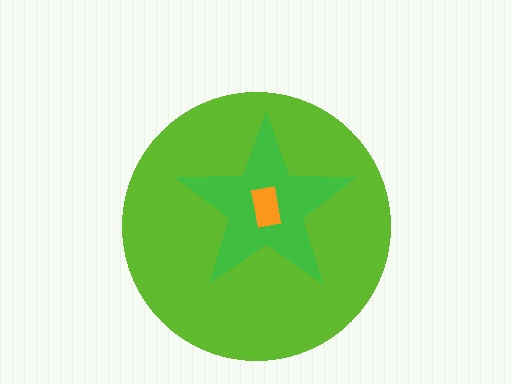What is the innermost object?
The orange rectangle.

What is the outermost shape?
The lime circle.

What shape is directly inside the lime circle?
The green star.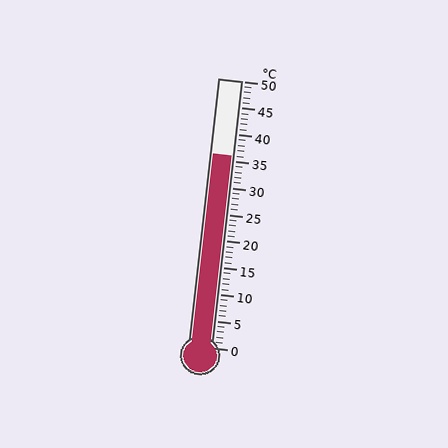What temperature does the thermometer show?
The thermometer shows approximately 36°C.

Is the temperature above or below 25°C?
The temperature is above 25°C.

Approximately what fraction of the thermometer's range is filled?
The thermometer is filled to approximately 70% of its range.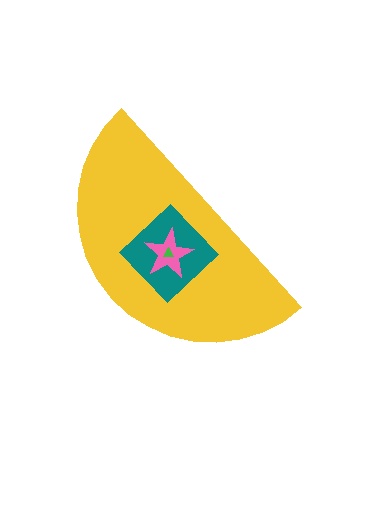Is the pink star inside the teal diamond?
Yes.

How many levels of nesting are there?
4.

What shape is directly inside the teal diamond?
The pink star.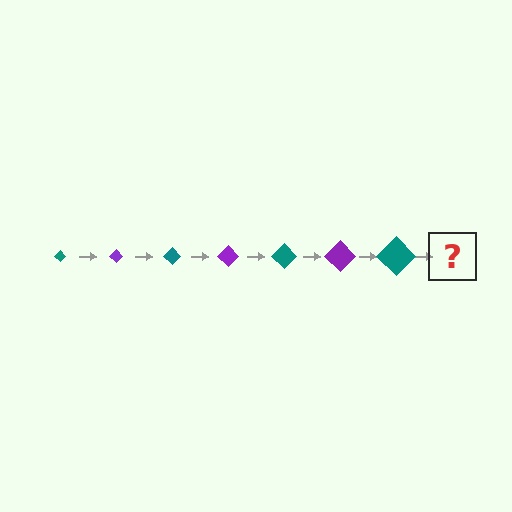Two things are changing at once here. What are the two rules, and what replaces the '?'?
The two rules are that the diamond grows larger each step and the color cycles through teal and purple. The '?' should be a purple diamond, larger than the previous one.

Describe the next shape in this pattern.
It should be a purple diamond, larger than the previous one.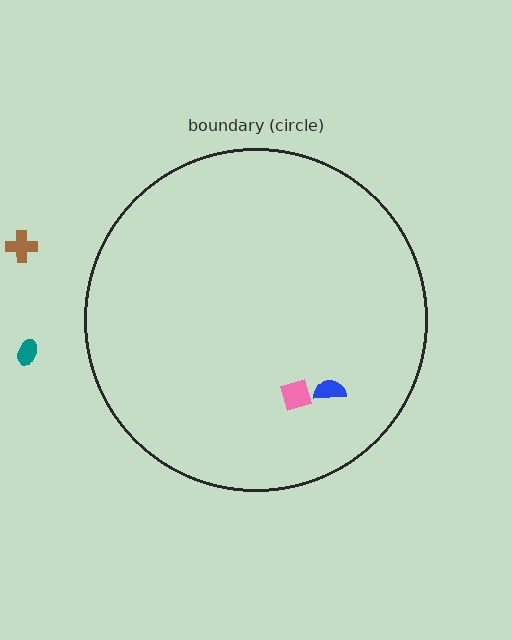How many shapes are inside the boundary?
2 inside, 2 outside.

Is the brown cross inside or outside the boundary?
Outside.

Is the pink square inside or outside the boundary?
Inside.